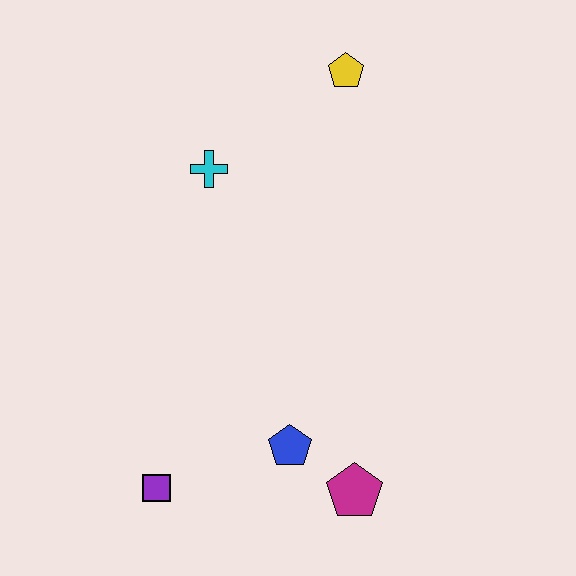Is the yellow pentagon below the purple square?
No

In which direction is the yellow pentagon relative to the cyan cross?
The yellow pentagon is to the right of the cyan cross.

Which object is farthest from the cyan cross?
The magenta pentagon is farthest from the cyan cross.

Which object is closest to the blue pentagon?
The magenta pentagon is closest to the blue pentagon.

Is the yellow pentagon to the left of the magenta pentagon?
Yes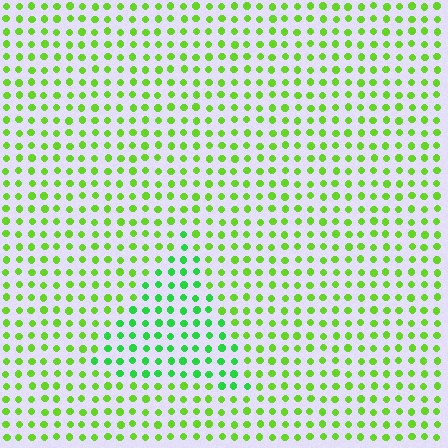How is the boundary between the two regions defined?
The boundary is defined purely by a slight shift in hue (about 30 degrees). Spacing, size, and orientation are identical on both sides.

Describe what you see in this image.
The image is filled with small lime elements in a uniform arrangement. A triangle-shaped region is visible where the elements are tinted to a slightly different hue, forming a subtle color boundary.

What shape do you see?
I see a triangle.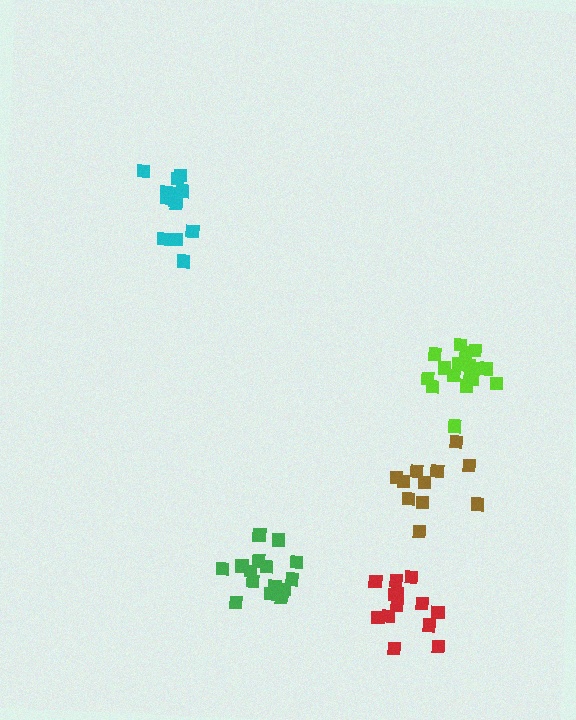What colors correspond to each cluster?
The clusters are colored: green, red, cyan, lime, brown.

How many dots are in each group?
Group 1: 16 dots, Group 2: 13 dots, Group 3: 13 dots, Group 4: 17 dots, Group 5: 11 dots (70 total).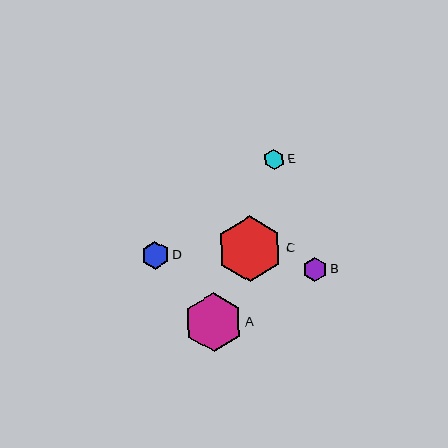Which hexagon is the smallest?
Hexagon E is the smallest with a size of approximately 21 pixels.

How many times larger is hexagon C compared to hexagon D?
Hexagon C is approximately 2.4 times the size of hexagon D.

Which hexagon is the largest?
Hexagon C is the largest with a size of approximately 65 pixels.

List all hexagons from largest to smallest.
From largest to smallest: C, A, D, B, E.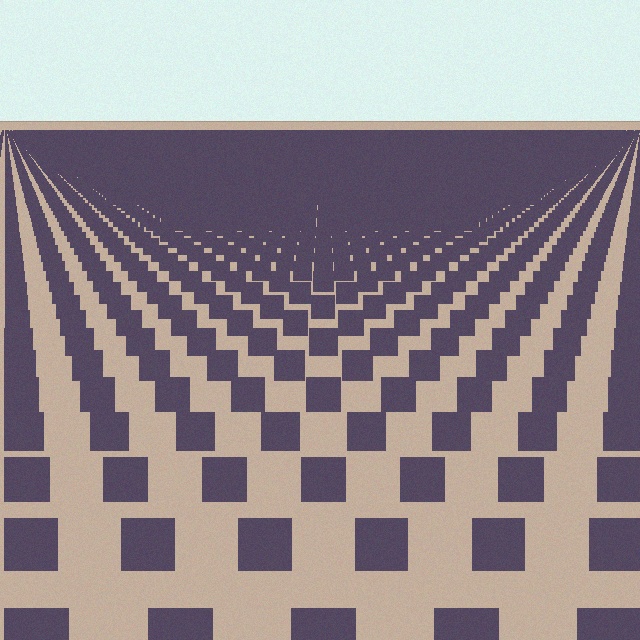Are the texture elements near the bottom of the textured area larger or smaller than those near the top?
Larger. Near the bottom, elements are closer to the viewer and appear at a bigger on-screen size.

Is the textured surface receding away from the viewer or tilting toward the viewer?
The surface is receding away from the viewer. Texture elements get smaller and denser toward the top.